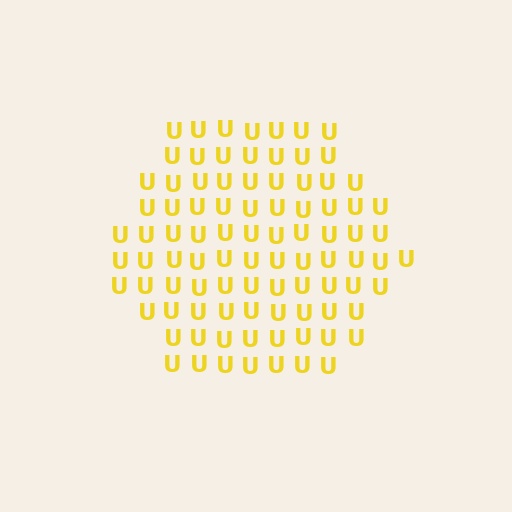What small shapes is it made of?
It is made of small letter U's.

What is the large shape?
The large shape is a hexagon.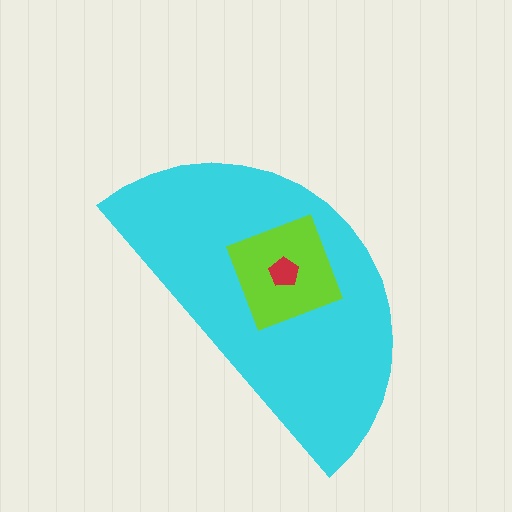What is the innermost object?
The red pentagon.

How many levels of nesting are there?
3.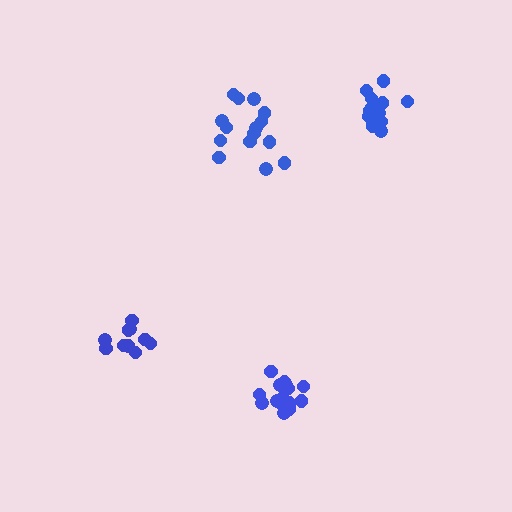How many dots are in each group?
Group 1: 10 dots, Group 2: 13 dots, Group 3: 15 dots, Group 4: 16 dots (54 total).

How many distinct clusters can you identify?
There are 4 distinct clusters.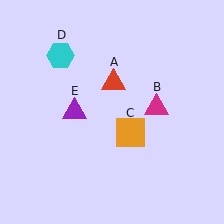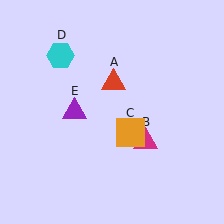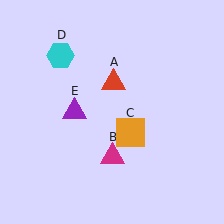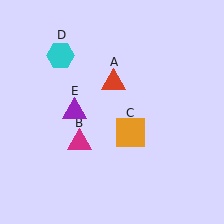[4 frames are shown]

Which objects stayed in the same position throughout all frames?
Red triangle (object A) and orange square (object C) and cyan hexagon (object D) and purple triangle (object E) remained stationary.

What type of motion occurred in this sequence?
The magenta triangle (object B) rotated clockwise around the center of the scene.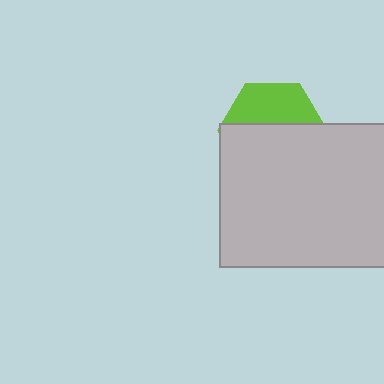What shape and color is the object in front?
The object in front is a light gray rectangle.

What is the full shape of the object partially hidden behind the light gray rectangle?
The partially hidden object is a lime hexagon.